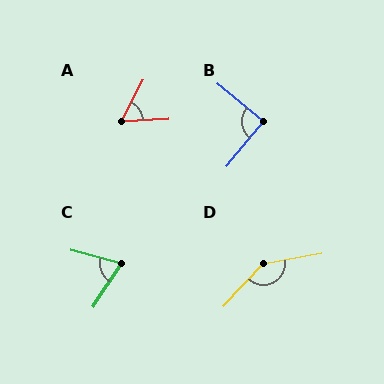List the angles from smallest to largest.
A (59°), C (72°), B (90°), D (143°).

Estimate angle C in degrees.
Approximately 72 degrees.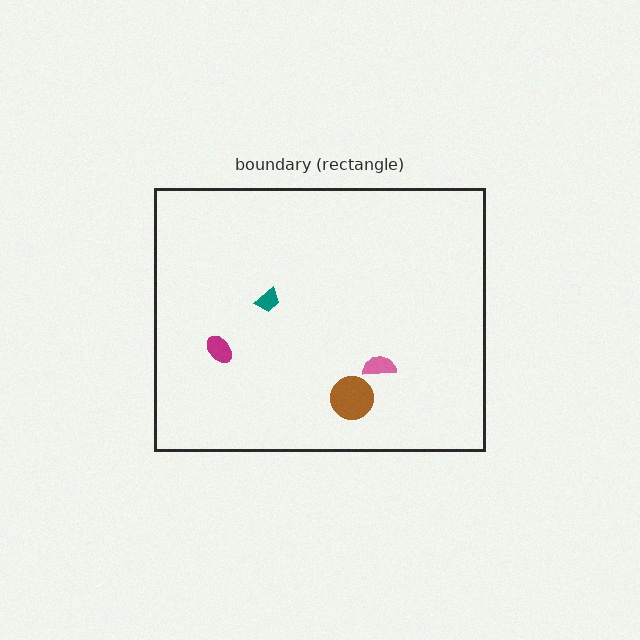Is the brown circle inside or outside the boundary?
Inside.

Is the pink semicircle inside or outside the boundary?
Inside.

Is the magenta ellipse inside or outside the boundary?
Inside.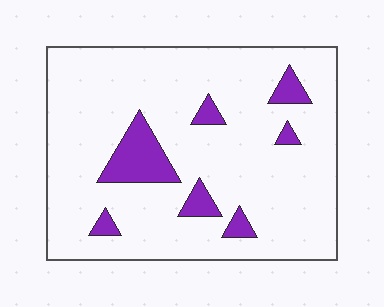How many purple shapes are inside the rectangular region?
7.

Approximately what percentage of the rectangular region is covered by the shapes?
Approximately 10%.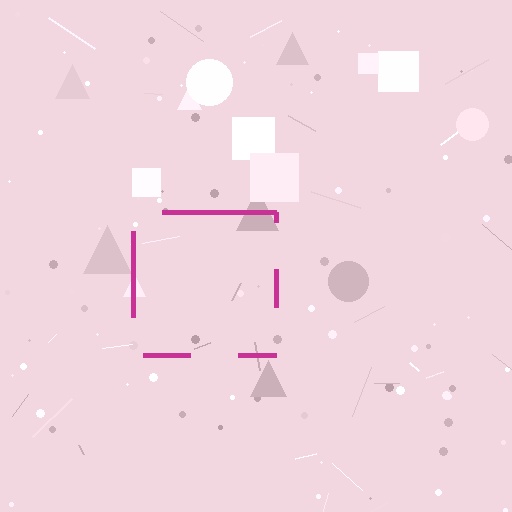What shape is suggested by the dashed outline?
The dashed outline suggests a square.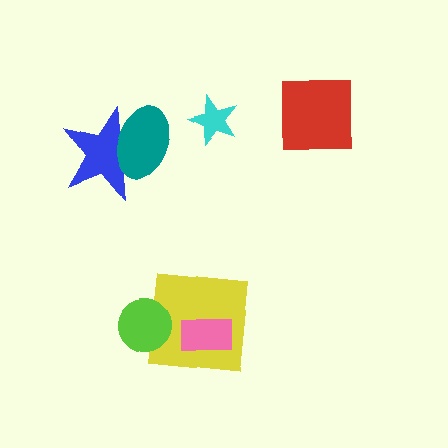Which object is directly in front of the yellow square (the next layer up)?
The pink rectangle is directly in front of the yellow square.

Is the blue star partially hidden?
Yes, it is partially covered by another shape.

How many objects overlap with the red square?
0 objects overlap with the red square.